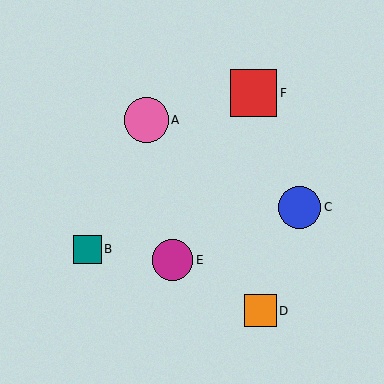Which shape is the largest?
The red square (labeled F) is the largest.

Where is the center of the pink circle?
The center of the pink circle is at (146, 120).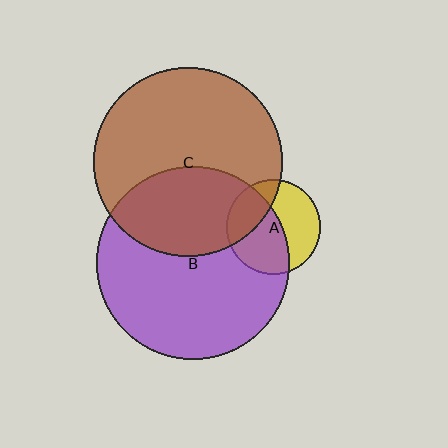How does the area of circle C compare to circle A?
Approximately 4.0 times.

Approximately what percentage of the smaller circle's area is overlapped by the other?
Approximately 35%.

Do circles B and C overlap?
Yes.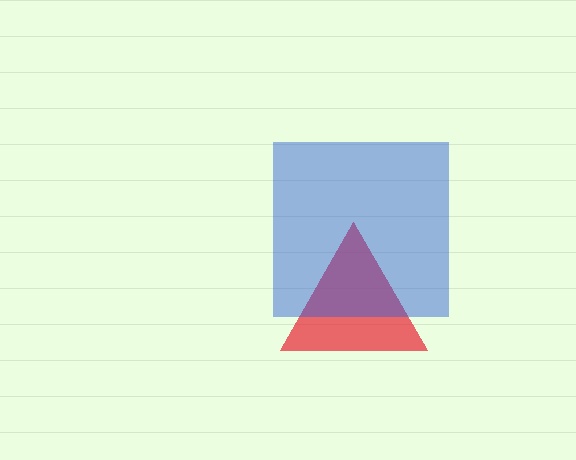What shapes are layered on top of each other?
The layered shapes are: a red triangle, a blue square.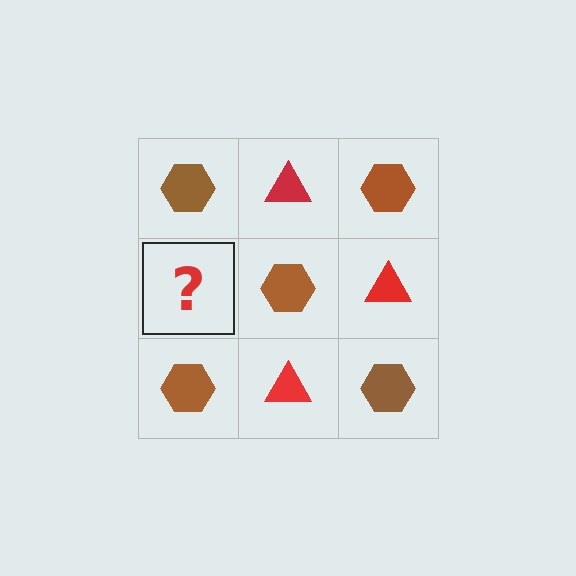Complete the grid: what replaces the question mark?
The question mark should be replaced with a red triangle.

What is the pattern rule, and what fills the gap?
The rule is that it alternates brown hexagon and red triangle in a checkerboard pattern. The gap should be filled with a red triangle.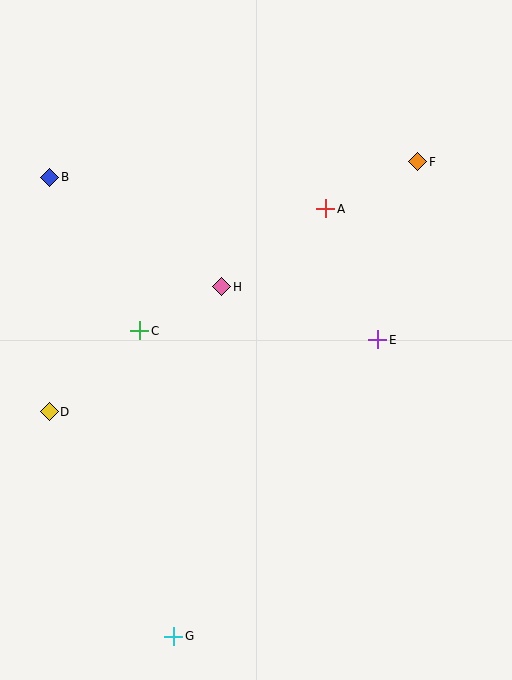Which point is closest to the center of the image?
Point H at (222, 287) is closest to the center.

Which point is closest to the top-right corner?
Point F is closest to the top-right corner.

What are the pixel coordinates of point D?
Point D is at (49, 412).